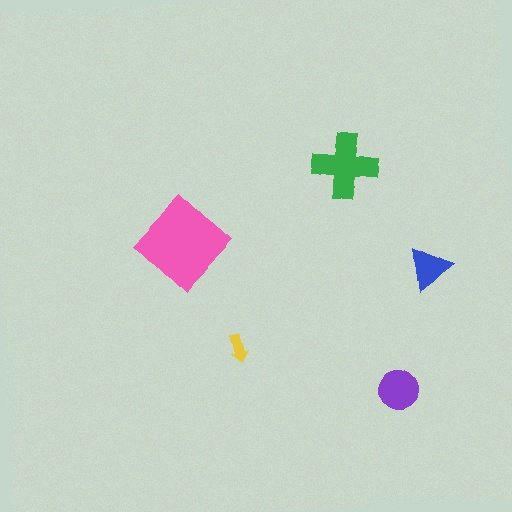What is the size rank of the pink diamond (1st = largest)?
1st.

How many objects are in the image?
There are 5 objects in the image.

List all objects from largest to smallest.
The pink diamond, the green cross, the purple circle, the blue triangle, the yellow arrow.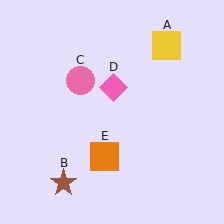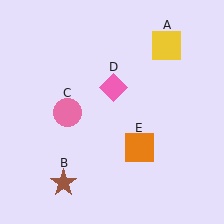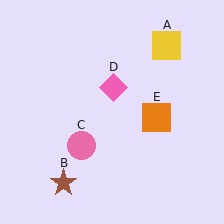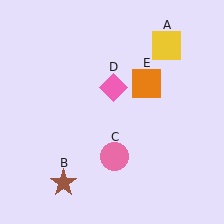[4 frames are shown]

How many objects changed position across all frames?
2 objects changed position: pink circle (object C), orange square (object E).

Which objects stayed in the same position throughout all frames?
Yellow square (object A) and brown star (object B) and pink diamond (object D) remained stationary.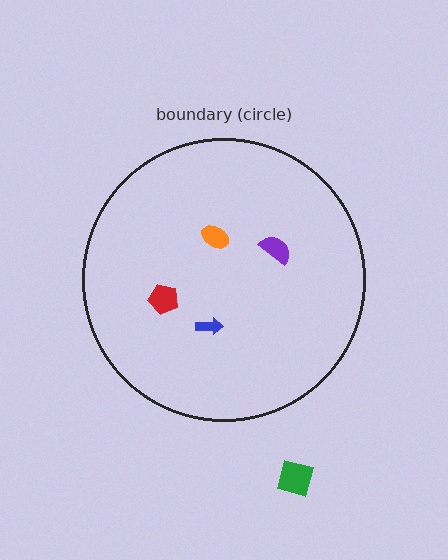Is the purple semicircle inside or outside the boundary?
Inside.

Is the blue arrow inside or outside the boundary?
Inside.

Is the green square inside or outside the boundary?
Outside.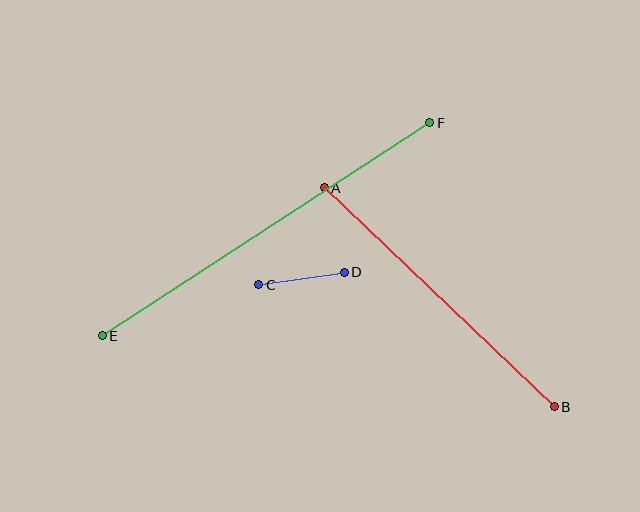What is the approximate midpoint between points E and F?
The midpoint is at approximately (266, 229) pixels.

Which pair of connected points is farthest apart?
Points E and F are farthest apart.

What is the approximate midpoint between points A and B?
The midpoint is at approximately (439, 297) pixels.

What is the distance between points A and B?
The distance is approximately 317 pixels.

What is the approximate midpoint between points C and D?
The midpoint is at approximately (302, 279) pixels.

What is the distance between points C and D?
The distance is approximately 86 pixels.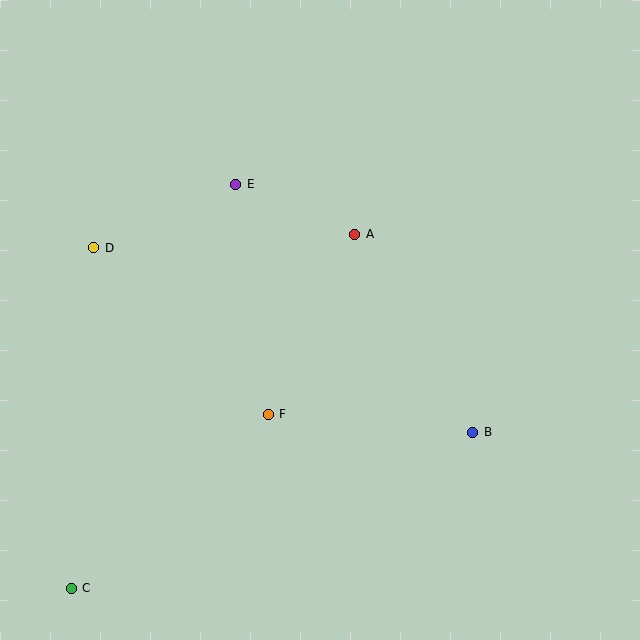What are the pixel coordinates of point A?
Point A is at (355, 234).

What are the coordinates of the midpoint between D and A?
The midpoint between D and A is at (224, 241).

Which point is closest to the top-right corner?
Point A is closest to the top-right corner.